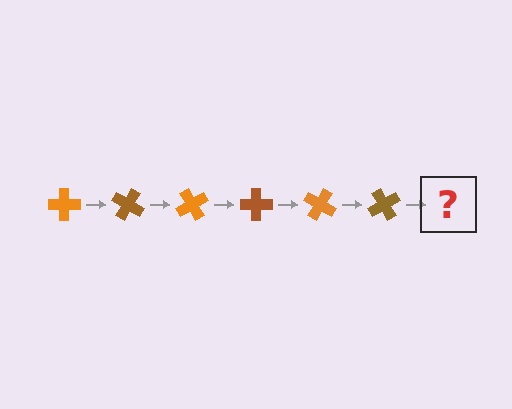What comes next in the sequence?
The next element should be an orange cross, rotated 180 degrees from the start.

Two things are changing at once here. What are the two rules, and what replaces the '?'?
The two rules are that it rotates 30 degrees each step and the color cycles through orange and brown. The '?' should be an orange cross, rotated 180 degrees from the start.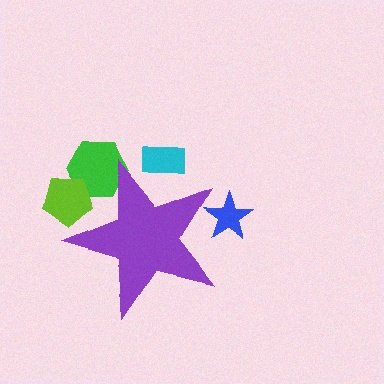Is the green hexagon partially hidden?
Yes, the green hexagon is partially hidden behind the purple star.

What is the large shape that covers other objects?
A purple star.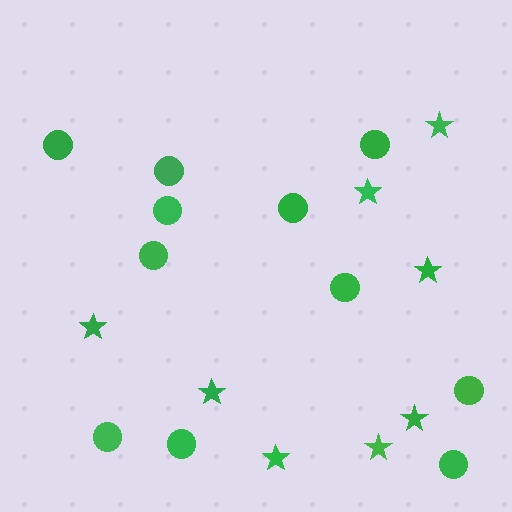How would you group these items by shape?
There are 2 groups: one group of stars (8) and one group of circles (11).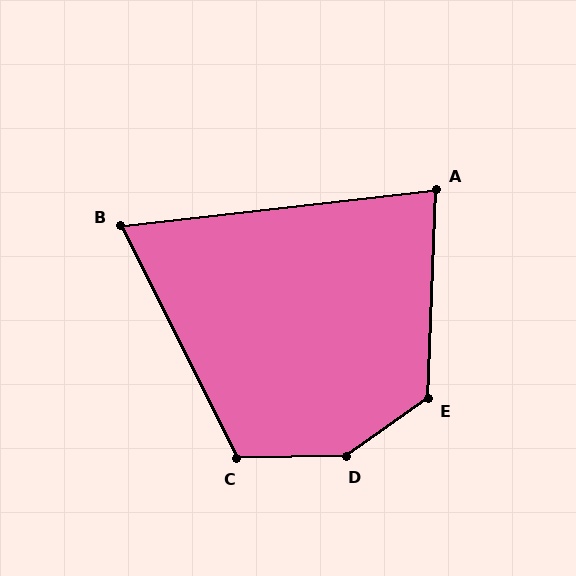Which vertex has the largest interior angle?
D, at approximately 146 degrees.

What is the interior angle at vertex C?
Approximately 115 degrees (obtuse).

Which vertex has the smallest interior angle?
B, at approximately 70 degrees.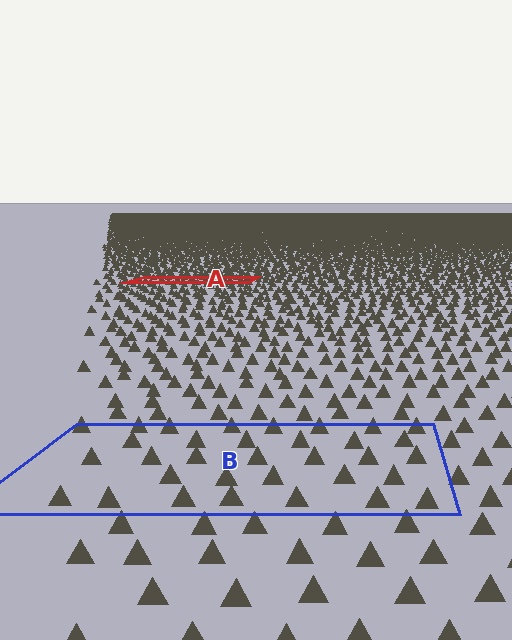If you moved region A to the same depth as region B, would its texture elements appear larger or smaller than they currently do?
They would appear larger. At a closer depth, the same texture elements are projected at a bigger on-screen size.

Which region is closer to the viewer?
Region B is closer. The texture elements there are larger and more spread out.